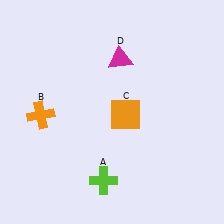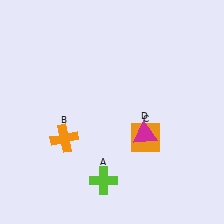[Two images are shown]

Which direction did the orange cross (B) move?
The orange cross (B) moved right.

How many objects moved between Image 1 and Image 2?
3 objects moved between the two images.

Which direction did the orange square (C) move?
The orange square (C) moved down.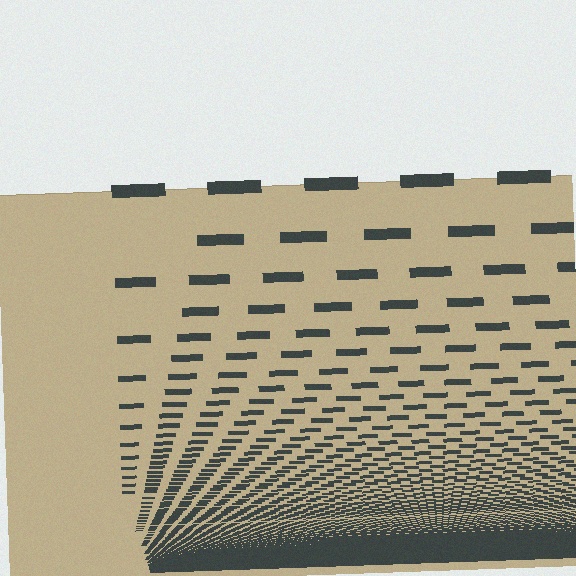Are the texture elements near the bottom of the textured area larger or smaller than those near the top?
Smaller. The gradient is inverted — elements near the bottom are smaller and denser.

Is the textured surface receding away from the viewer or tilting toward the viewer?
The surface appears to tilt toward the viewer. Texture elements get larger and sparser toward the top.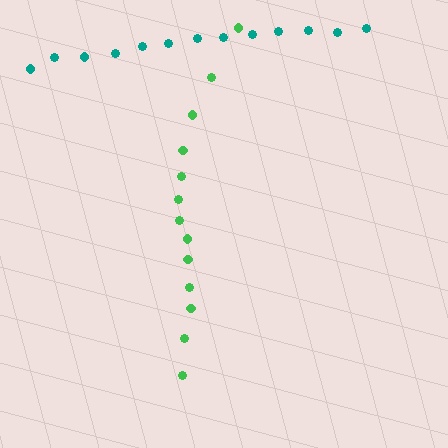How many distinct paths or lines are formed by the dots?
There are 2 distinct paths.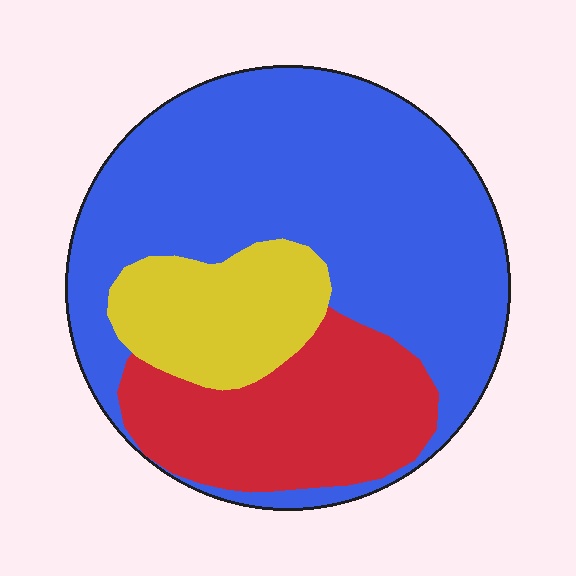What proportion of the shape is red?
Red takes up about one quarter (1/4) of the shape.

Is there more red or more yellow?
Red.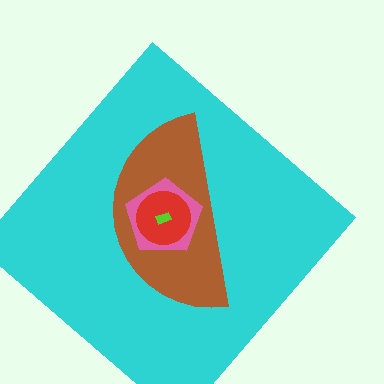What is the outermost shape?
The cyan diamond.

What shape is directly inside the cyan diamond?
The brown semicircle.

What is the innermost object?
The lime rectangle.